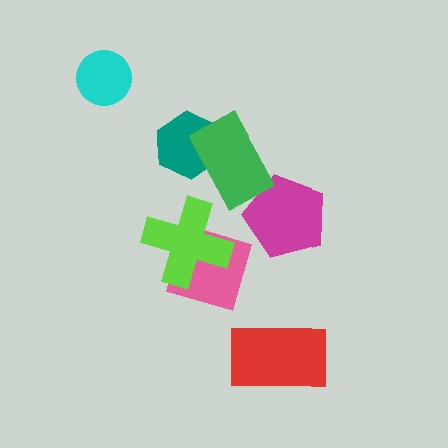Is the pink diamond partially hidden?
Yes, it is partially covered by another shape.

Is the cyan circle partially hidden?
No, no other shape covers it.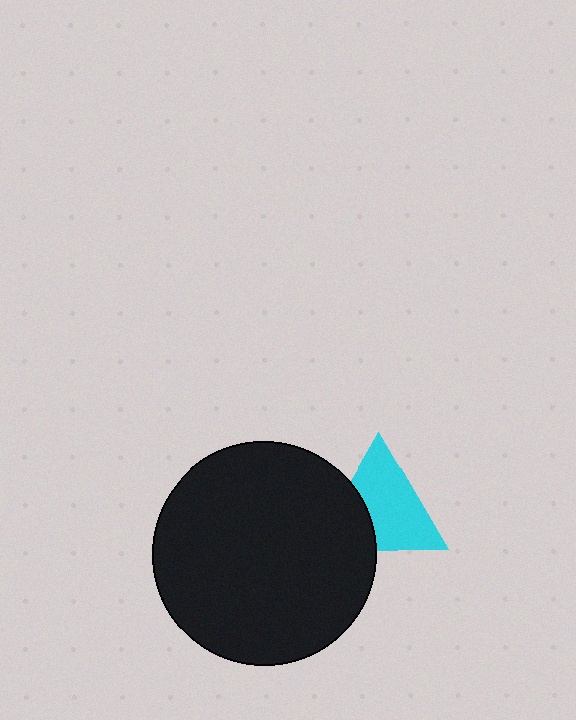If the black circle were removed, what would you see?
You would see the complete cyan triangle.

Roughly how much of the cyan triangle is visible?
Most of it is visible (roughly 68%).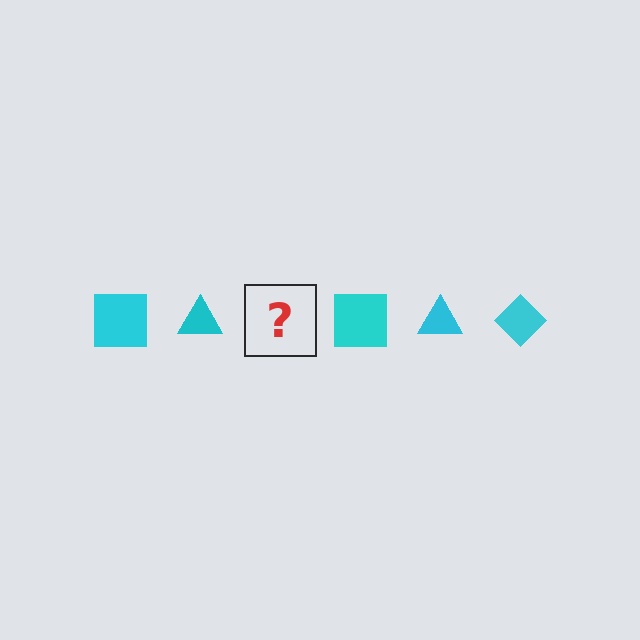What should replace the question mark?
The question mark should be replaced with a cyan diamond.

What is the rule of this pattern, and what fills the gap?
The rule is that the pattern cycles through square, triangle, diamond shapes in cyan. The gap should be filled with a cyan diamond.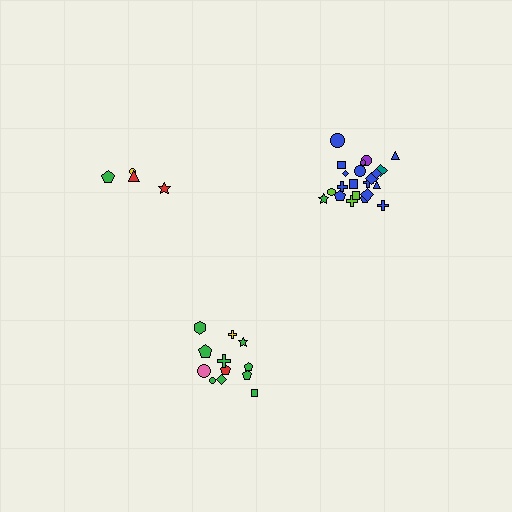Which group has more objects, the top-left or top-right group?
The top-right group.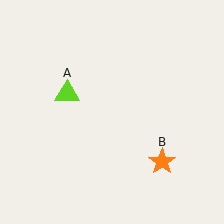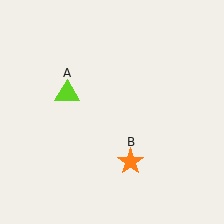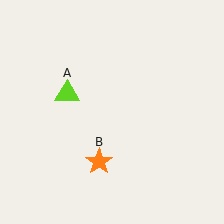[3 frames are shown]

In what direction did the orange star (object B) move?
The orange star (object B) moved left.